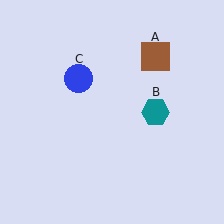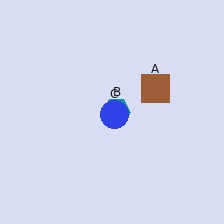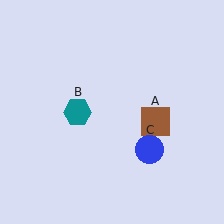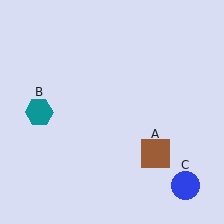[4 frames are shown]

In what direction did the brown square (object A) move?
The brown square (object A) moved down.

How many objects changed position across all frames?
3 objects changed position: brown square (object A), teal hexagon (object B), blue circle (object C).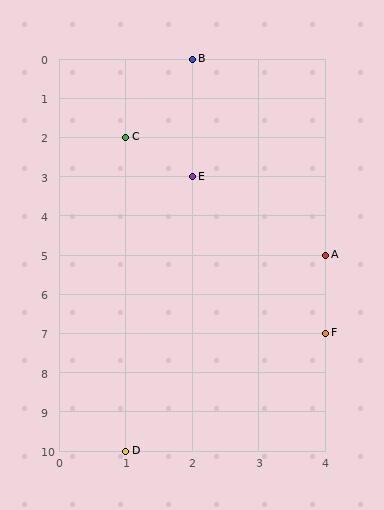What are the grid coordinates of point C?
Point C is at grid coordinates (1, 2).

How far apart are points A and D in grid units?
Points A and D are 3 columns and 5 rows apart (about 5.8 grid units diagonally).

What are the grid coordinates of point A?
Point A is at grid coordinates (4, 5).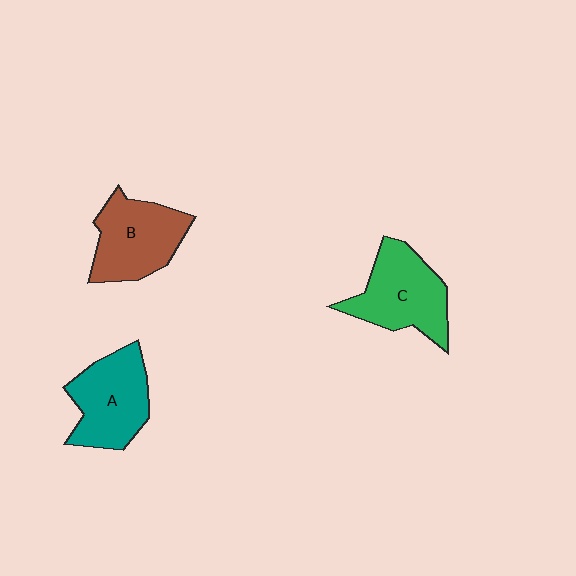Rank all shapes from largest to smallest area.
From largest to smallest: C (green), A (teal), B (brown).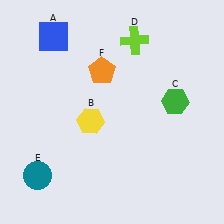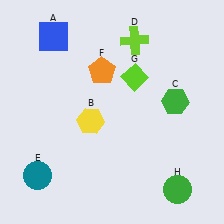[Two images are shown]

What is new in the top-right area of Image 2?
A lime diamond (G) was added in the top-right area of Image 2.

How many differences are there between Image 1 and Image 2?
There are 2 differences between the two images.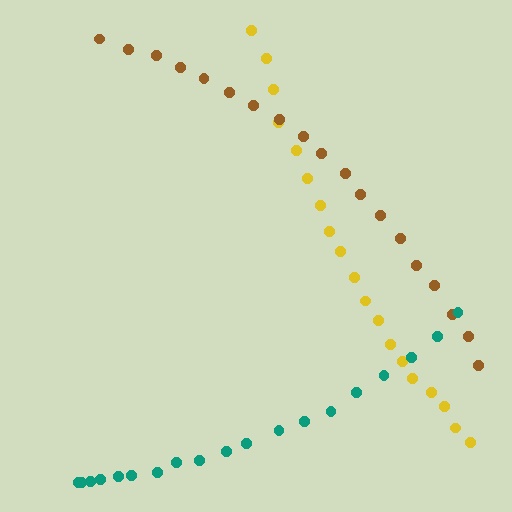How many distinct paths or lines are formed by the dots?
There are 3 distinct paths.